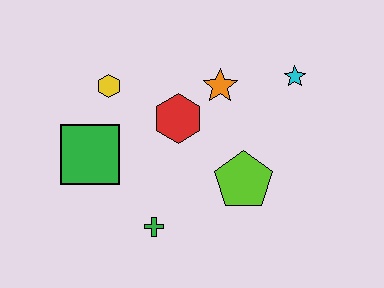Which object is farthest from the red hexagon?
The cyan star is farthest from the red hexagon.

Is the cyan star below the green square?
No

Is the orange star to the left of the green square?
No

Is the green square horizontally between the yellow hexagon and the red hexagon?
No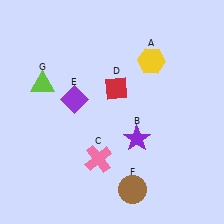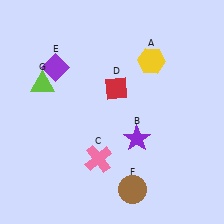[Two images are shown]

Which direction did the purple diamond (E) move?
The purple diamond (E) moved up.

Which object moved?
The purple diamond (E) moved up.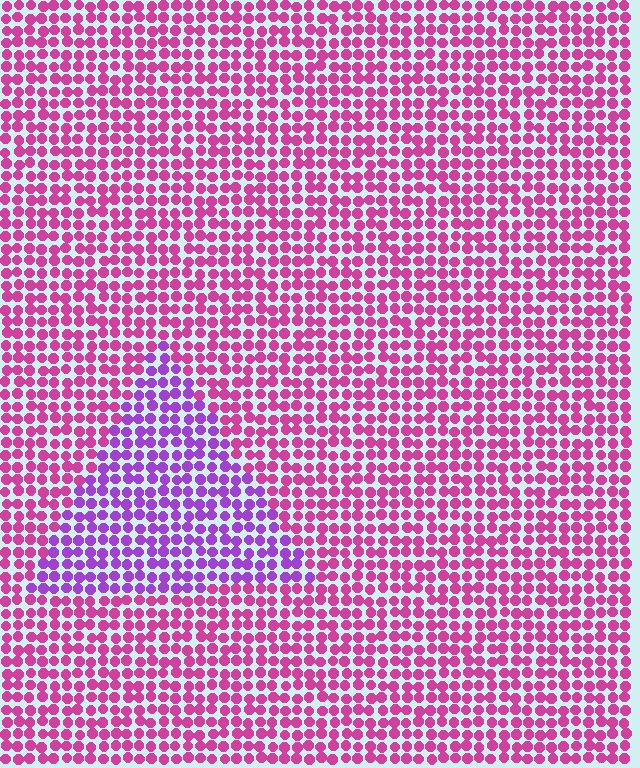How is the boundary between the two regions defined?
The boundary is defined purely by a slight shift in hue (about 41 degrees). Spacing, size, and orientation are identical on both sides.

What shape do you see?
I see a triangle.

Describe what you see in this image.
The image is filled with small magenta elements in a uniform arrangement. A triangle-shaped region is visible where the elements are tinted to a slightly different hue, forming a subtle color boundary.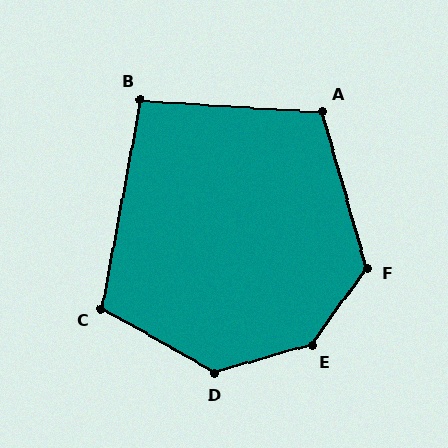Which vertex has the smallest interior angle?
B, at approximately 97 degrees.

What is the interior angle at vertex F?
Approximately 129 degrees (obtuse).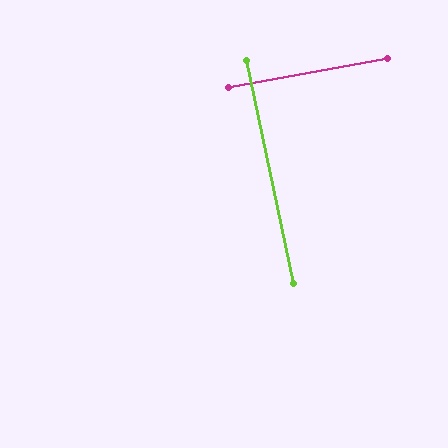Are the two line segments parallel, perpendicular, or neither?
Perpendicular — they meet at approximately 88°.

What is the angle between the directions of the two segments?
Approximately 88 degrees.